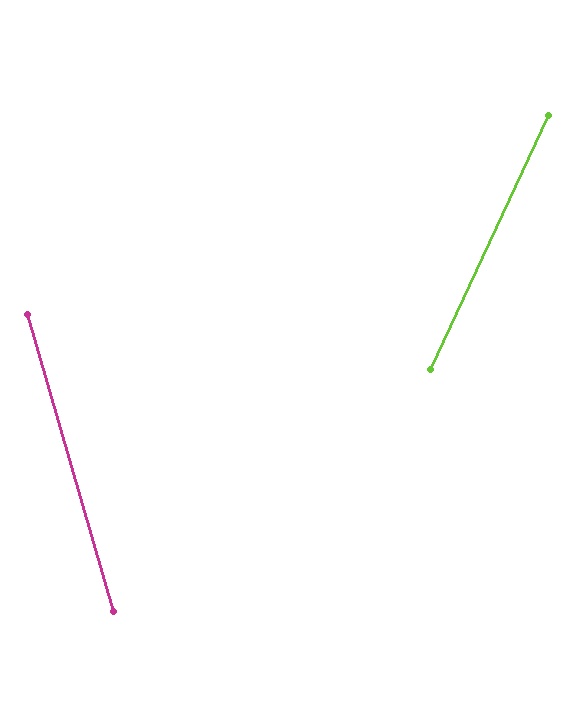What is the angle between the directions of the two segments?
Approximately 41 degrees.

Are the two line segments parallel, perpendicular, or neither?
Neither parallel nor perpendicular — they differ by about 41°.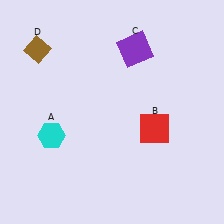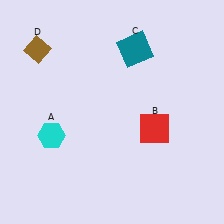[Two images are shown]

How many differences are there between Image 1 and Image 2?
There is 1 difference between the two images.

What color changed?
The square (C) changed from purple in Image 1 to teal in Image 2.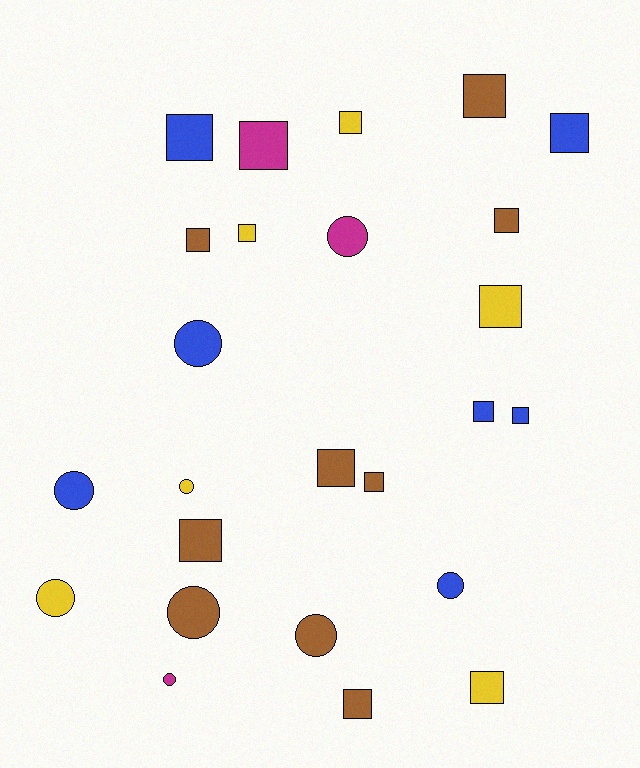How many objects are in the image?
There are 25 objects.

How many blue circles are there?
There are 3 blue circles.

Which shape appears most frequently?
Square, with 16 objects.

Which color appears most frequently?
Brown, with 9 objects.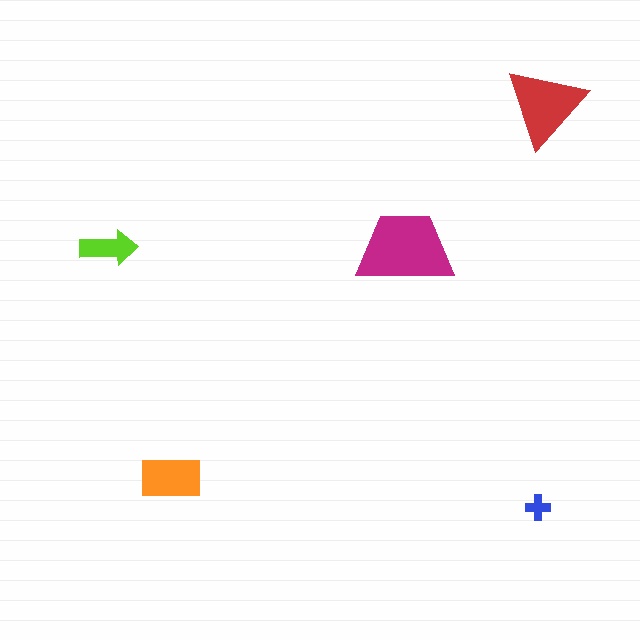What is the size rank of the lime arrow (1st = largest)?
4th.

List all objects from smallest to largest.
The blue cross, the lime arrow, the orange rectangle, the red triangle, the magenta trapezoid.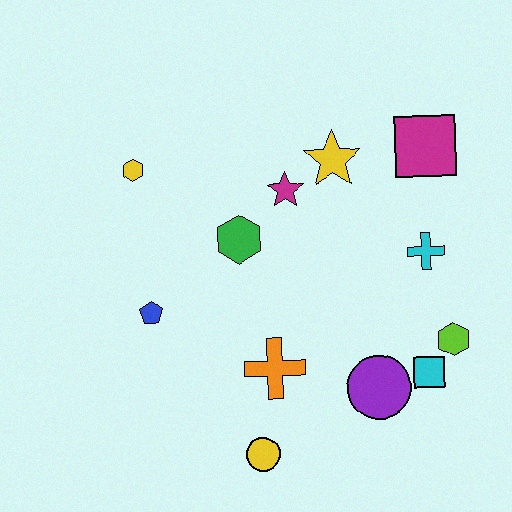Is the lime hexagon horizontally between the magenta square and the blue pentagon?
No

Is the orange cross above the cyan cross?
No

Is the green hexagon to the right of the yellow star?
No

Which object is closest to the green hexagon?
The magenta star is closest to the green hexagon.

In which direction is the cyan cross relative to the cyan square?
The cyan cross is above the cyan square.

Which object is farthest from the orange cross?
The magenta square is farthest from the orange cross.